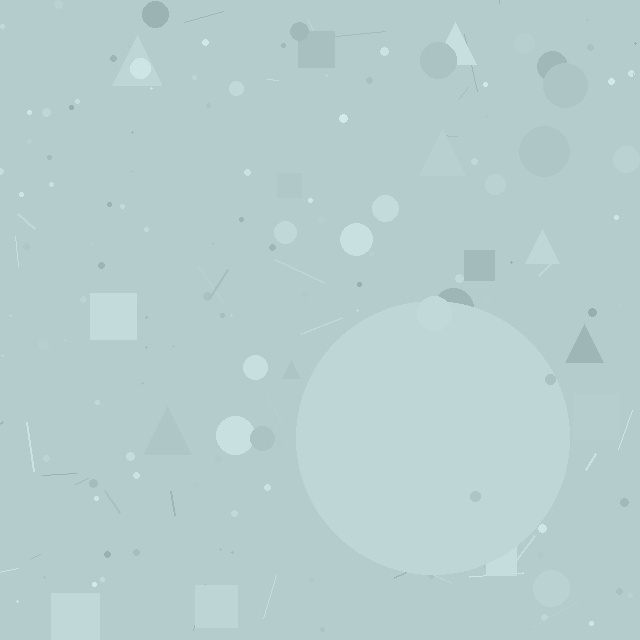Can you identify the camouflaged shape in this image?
The camouflaged shape is a circle.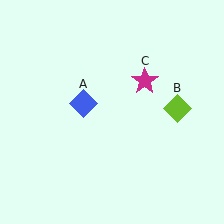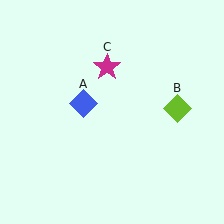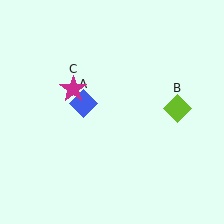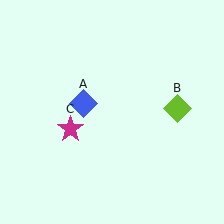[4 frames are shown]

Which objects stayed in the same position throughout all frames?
Blue diamond (object A) and lime diamond (object B) remained stationary.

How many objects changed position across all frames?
1 object changed position: magenta star (object C).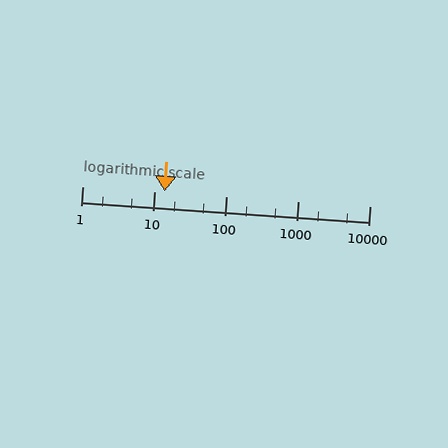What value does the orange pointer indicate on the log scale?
The pointer indicates approximately 14.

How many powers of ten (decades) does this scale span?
The scale spans 4 decades, from 1 to 10000.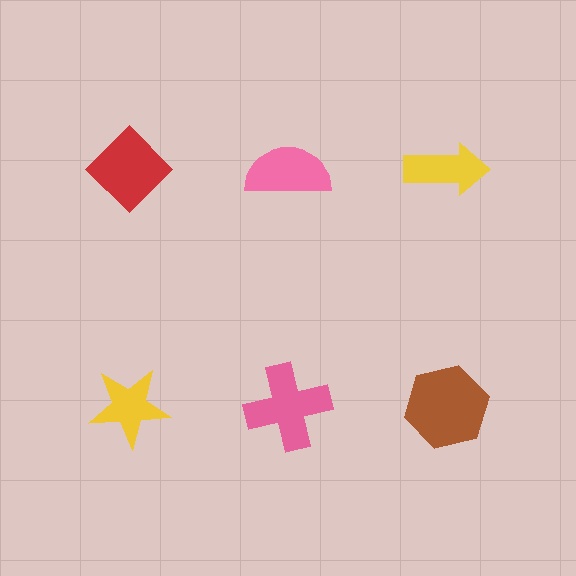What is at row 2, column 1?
A yellow star.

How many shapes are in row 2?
3 shapes.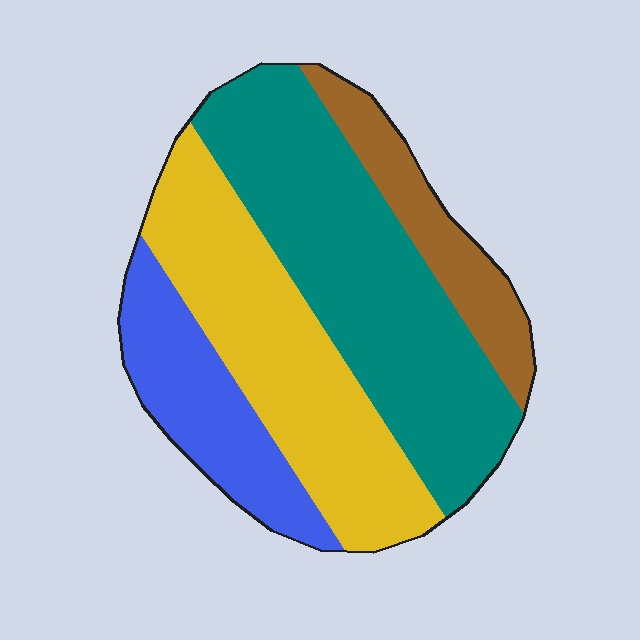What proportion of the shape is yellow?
Yellow takes up between a sixth and a third of the shape.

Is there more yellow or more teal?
Teal.